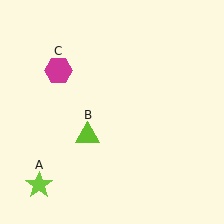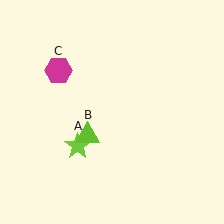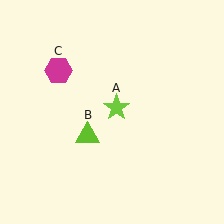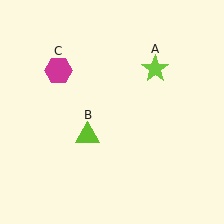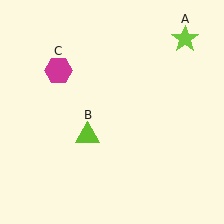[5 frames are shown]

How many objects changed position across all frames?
1 object changed position: lime star (object A).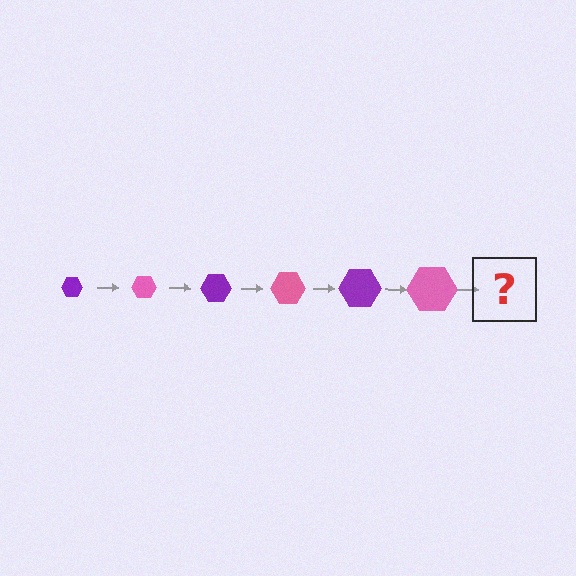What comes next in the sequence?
The next element should be a purple hexagon, larger than the previous one.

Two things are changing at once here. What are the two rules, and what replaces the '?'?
The two rules are that the hexagon grows larger each step and the color cycles through purple and pink. The '?' should be a purple hexagon, larger than the previous one.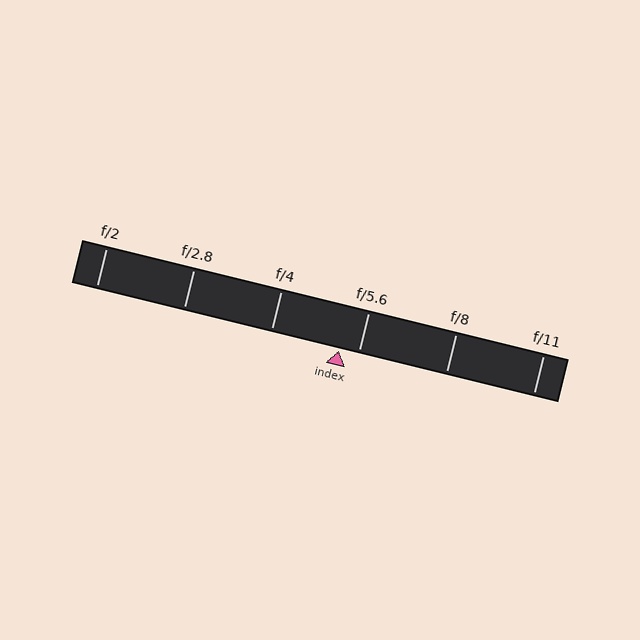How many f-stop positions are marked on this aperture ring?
There are 6 f-stop positions marked.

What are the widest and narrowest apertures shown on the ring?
The widest aperture shown is f/2 and the narrowest is f/11.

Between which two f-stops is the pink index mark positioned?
The index mark is between f/4 and f/5.6.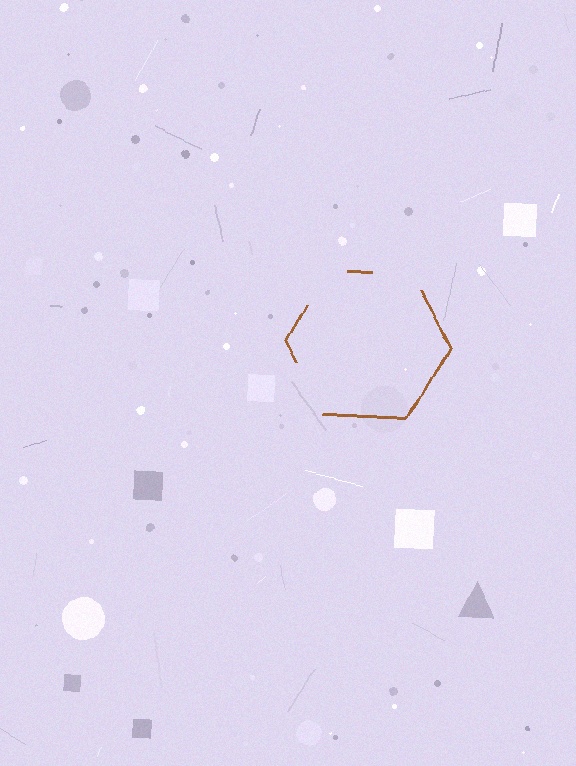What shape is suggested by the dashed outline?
The dashed outline suggests a hexagon.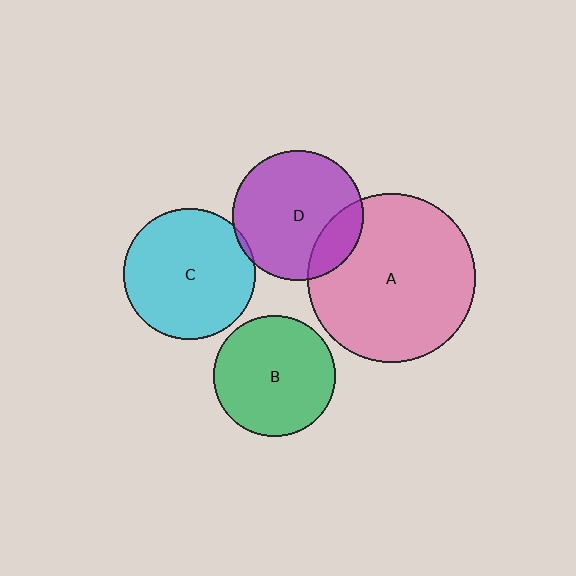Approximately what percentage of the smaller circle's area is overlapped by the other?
Approximately 20%.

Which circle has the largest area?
Circle A (pink).